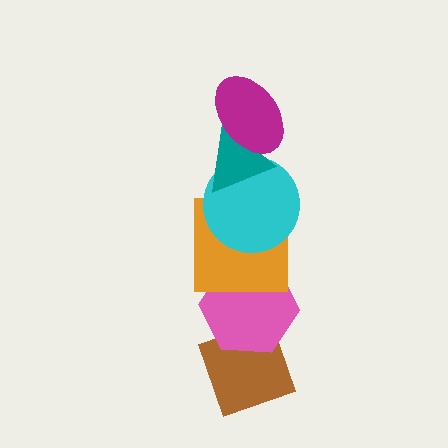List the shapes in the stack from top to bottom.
From top to bottom: the magenta ellipse, the teal triangle, the cyan circle, the orange square, the pink hexagon, the brown diamond.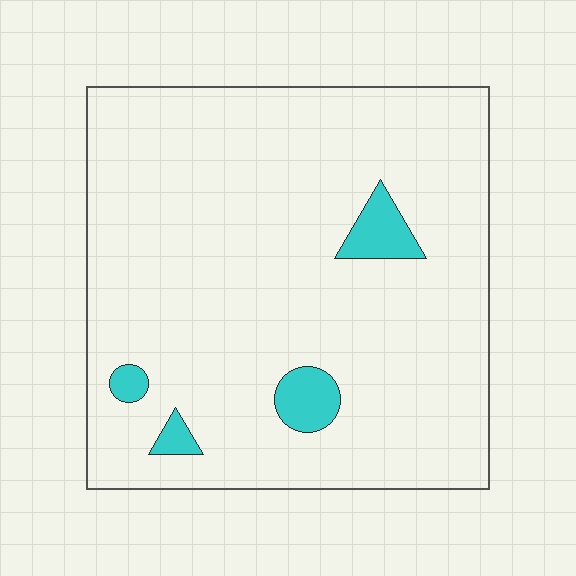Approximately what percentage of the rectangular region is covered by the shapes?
Approximately 5%.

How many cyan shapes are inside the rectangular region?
4.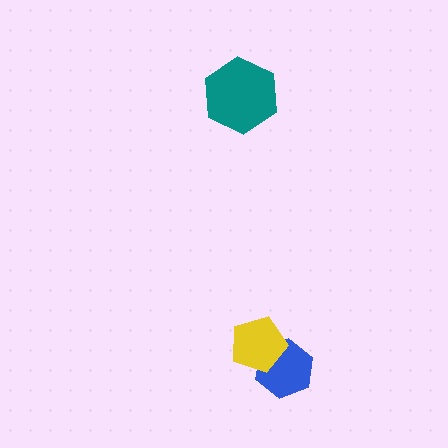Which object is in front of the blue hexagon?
The yellow pentagon is in front of the blue hexagon.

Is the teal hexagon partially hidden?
No, no other shape covers it.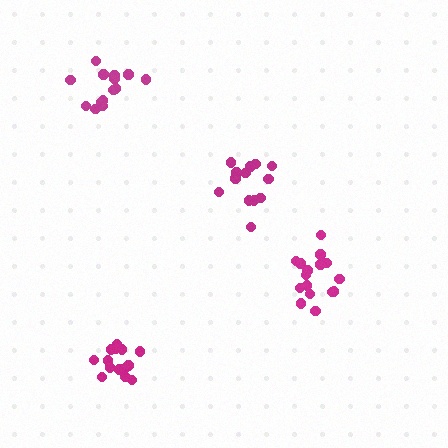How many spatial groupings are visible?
There are 4 spatial groupings.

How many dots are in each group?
Group 1: 14 dots, Group 2: 13 dots, Group 3: 14 dots, Group 4: 16 dots (57 total).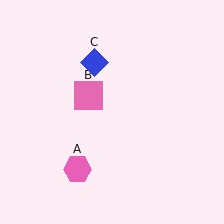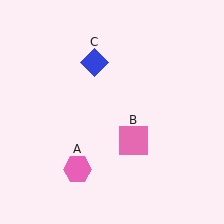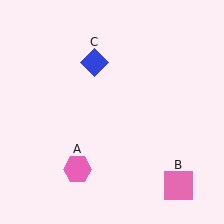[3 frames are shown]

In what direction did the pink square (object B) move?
The pink square (object B) moved down and to the right.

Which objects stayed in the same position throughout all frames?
Pink hexagon (object A) and blue diamond (object C) remained stationary.